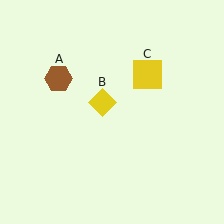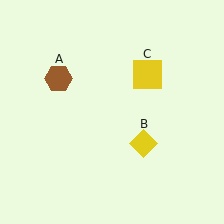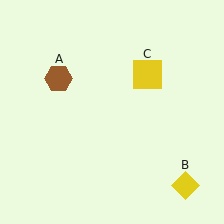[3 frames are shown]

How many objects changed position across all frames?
1 object changed position: yellow diamond (object B).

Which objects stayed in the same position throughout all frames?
Brown hexagon (object A) and yellow square (object C) remained stationary.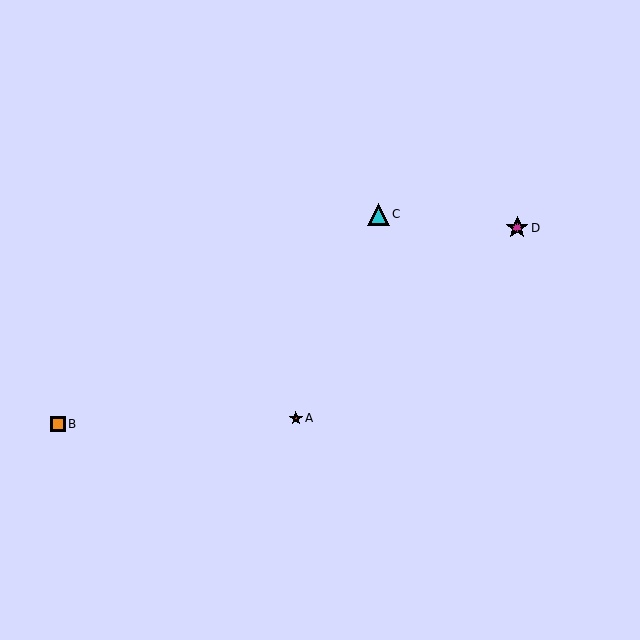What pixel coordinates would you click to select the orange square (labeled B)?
Click at (58, 424) to select the orange square B.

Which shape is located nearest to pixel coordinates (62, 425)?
The orange square (labeled B) at (58, 424) is nearest to that location.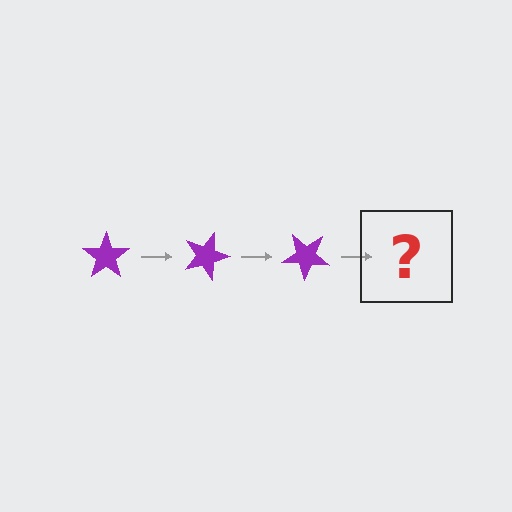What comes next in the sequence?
The next element should be a purple star rotated 60 degrees.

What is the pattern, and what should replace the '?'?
The pattern is that the star rotates 20 degrees each step. The '?' should be a purple star rotated 60 degrees.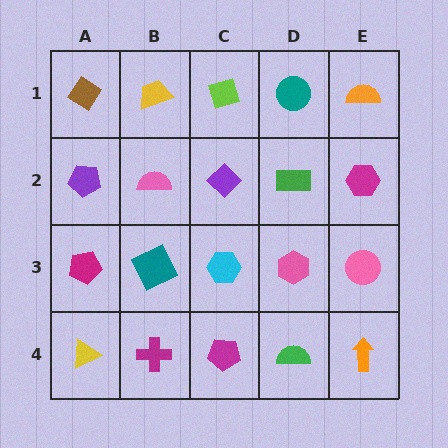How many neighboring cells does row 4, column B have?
3.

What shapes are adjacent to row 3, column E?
A magenta hexagon (row 2, column E), an orange arrow (row 4, column E), a pink hexagon (row 3, column D).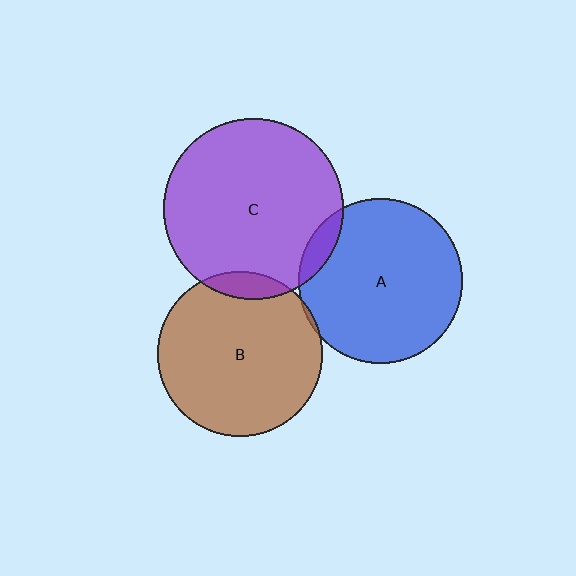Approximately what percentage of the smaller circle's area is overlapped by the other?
Approximately 5%.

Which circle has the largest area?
Circle C (purple).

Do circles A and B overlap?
Yes.